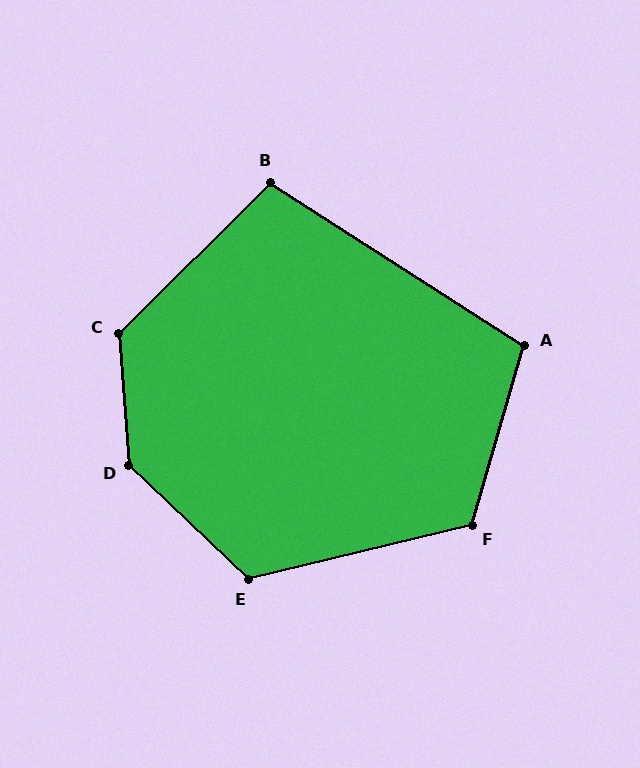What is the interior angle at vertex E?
Approximately 123 degrees (obtuse).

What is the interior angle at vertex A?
Approximately 107 degrees (obtuse).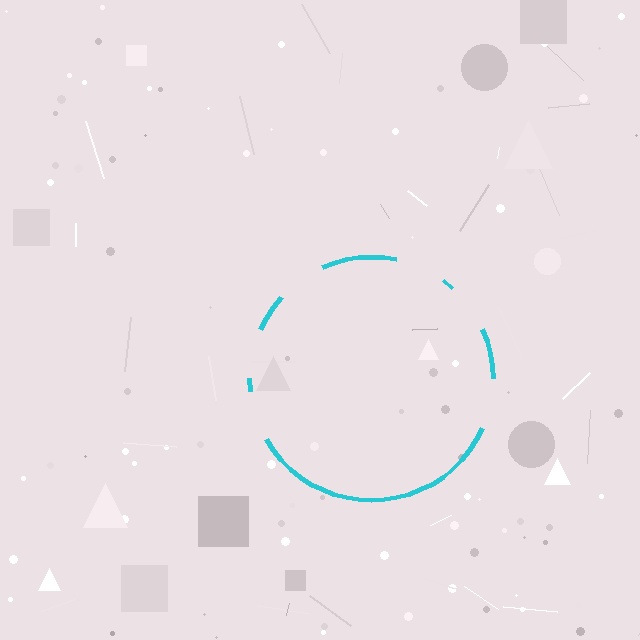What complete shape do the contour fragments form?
The contour fragments form a circle.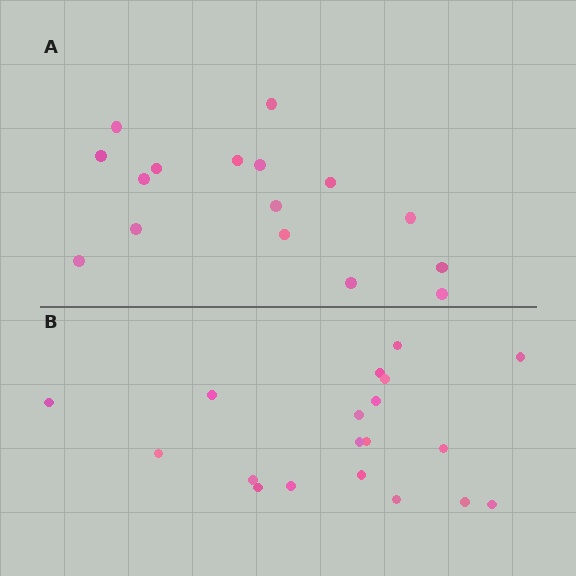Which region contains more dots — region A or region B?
Region B (the bottom region) has more dots.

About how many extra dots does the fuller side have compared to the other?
Region B has just a few more — roughly 2 or 3 more dots than region A.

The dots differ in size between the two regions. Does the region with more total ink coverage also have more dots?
No. Region A has more total ink coverage because its dots are larger, but region B actually contains more individual dots. Total area can be misleading — the number of items is what matters here.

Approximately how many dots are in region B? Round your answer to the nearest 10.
About 20 dots. (The exact count is 19, which rounds to 20.)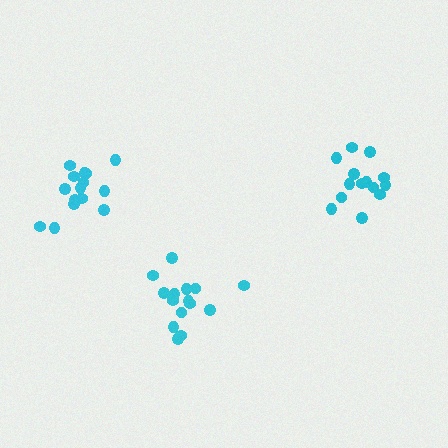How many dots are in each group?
Group 1: 15 dots, Group 2: 15 dots, Group 3: 14 dots (44 total).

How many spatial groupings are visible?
There are 3 spatial groupings.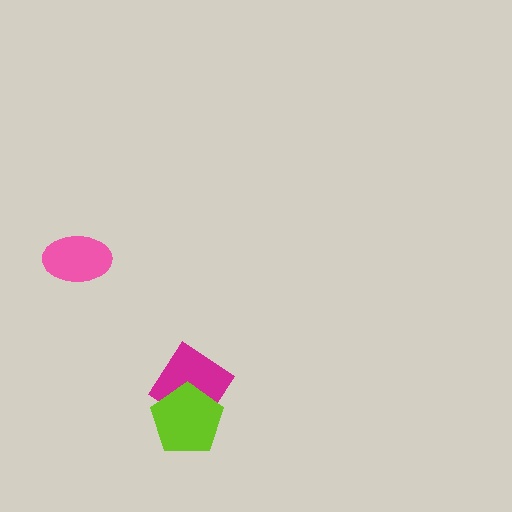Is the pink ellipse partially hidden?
No, no other shape covers it.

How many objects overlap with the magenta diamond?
1 object overlaps with the magenta diamond.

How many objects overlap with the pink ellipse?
0 objects overlap with the pink ellipse.